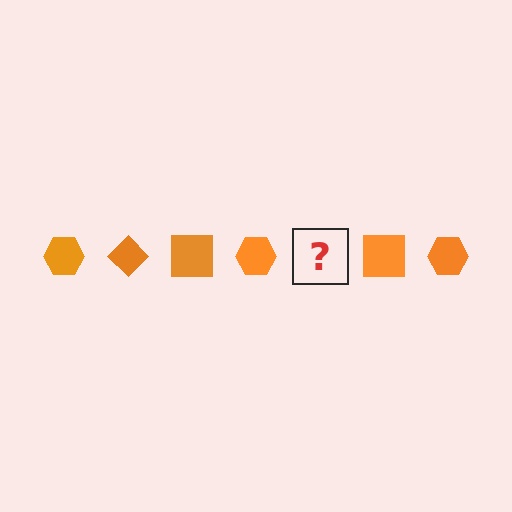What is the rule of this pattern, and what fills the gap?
The rule is that the pattern cycles through hexagon, diamond, square shapes in orange. The gap should be filled with an orange diamond.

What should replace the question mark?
The question mark should be replaced with an orange diamond.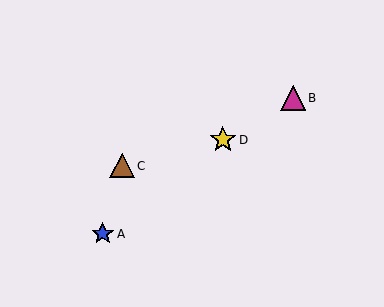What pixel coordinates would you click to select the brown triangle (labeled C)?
Click at (122, 166) to select the brown triangle C.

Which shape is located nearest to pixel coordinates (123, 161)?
The brown triangle (labeled C) at (122, 166) is nearest to that location.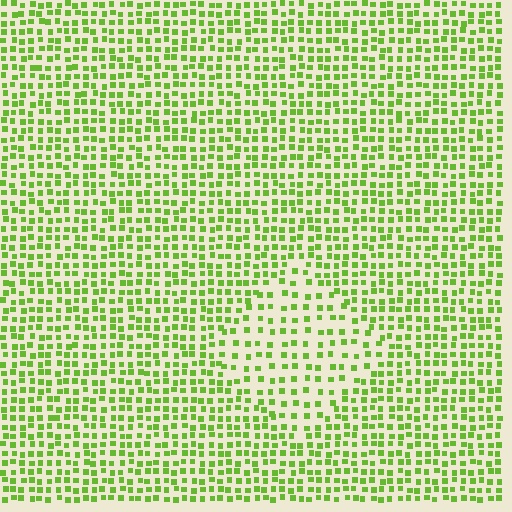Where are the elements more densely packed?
The elements are more densely packed outside the diamond boundary.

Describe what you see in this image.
The image contains small lime elements arranged at two different densities. A diamond-shaped region is visible where the elements are less densely packed than the surrounding area.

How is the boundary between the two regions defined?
The boundary is defined by a change in element density (approximately 1.8x ratio). All elements are the same color, size, and shape.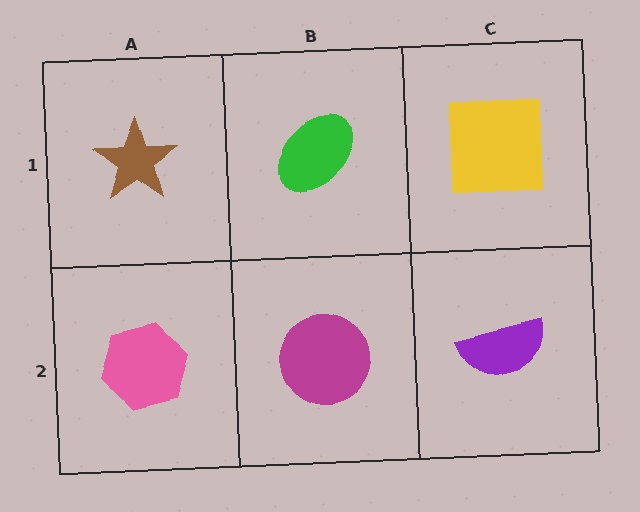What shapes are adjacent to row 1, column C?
A purple semicircle (row 2, column C), a green ellipse (row 1, column B).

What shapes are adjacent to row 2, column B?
A green ellipse (row 1, column B), a pink hexagon (row 2, column A), a purple semicircle (row 2, column C).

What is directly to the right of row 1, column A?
A green ellipse.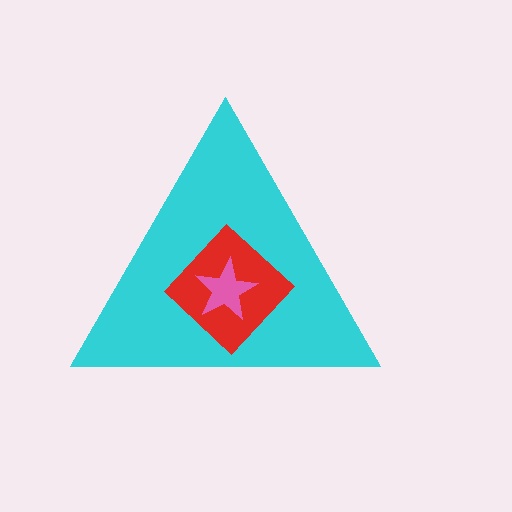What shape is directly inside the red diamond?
The pink star.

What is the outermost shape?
The cyan triangle.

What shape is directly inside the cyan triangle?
The red diamond.